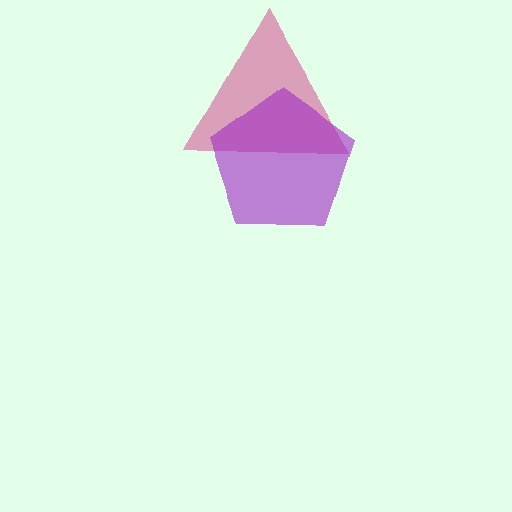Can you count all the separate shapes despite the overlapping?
Yes, there are 2 separate shapes.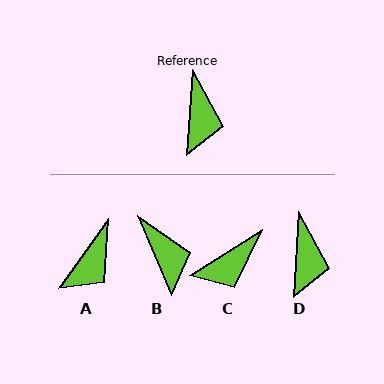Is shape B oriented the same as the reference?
No, it is off by about 27 degrees.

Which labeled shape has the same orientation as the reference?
D.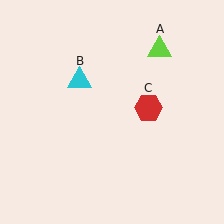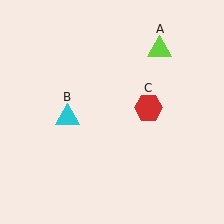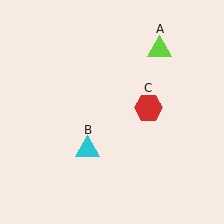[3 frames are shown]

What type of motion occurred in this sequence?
The cyan triangle (object B) rotated counterclockwise around the center of the scene.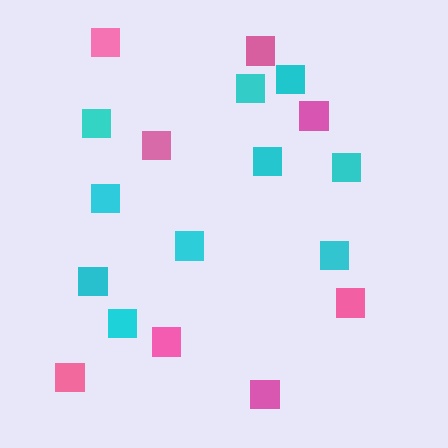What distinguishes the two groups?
There are 2 groups: one group of cyan squares (10) and one group of pink squares (8).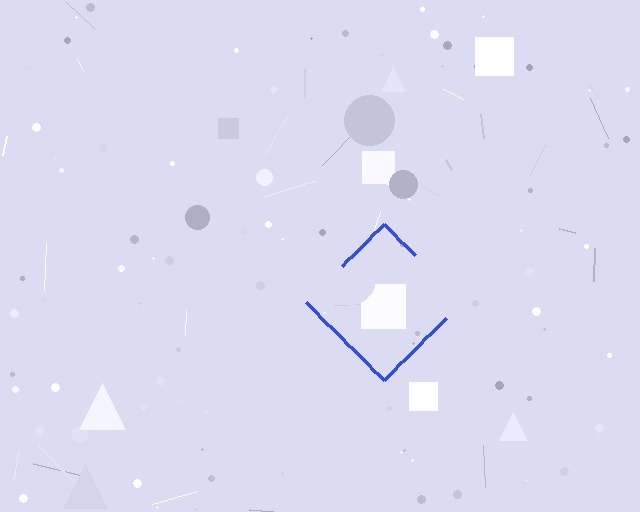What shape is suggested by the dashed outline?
The dashed outline suggests a diamond.